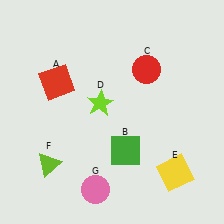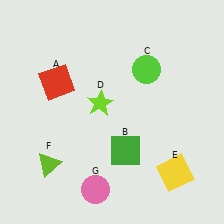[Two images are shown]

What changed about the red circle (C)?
In Image 1, C is red. In Image 2, it changed to lime.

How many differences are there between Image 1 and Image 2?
There is 1 difference between the two images.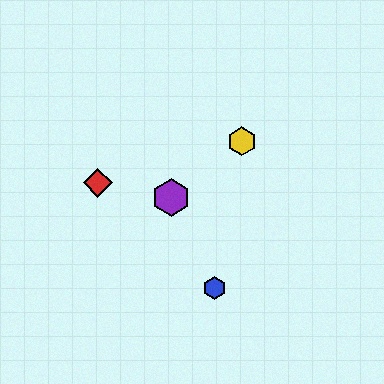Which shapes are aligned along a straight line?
The green hexagon, the yellow hexagon, the purple hexagon are aligned along a straight line.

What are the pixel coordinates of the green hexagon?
The green hexagon is at (172, 197).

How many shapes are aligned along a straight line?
3 shapes (the green hexagon, the yellow hexagon, the purple hexagon) are aligned along a straight line.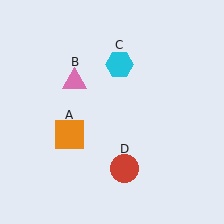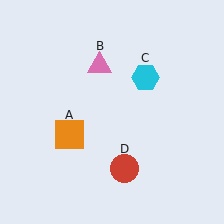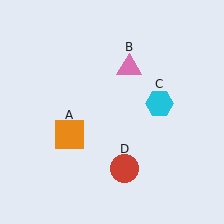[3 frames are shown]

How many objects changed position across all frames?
2 objects changed position: pink triangle (object B), cyan hexagon (object C).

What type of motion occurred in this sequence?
The pink triangle (object B), cyan hexagon (object C) rotated clockwise around the center of the scene.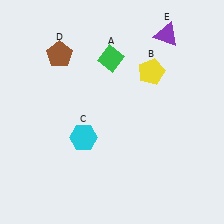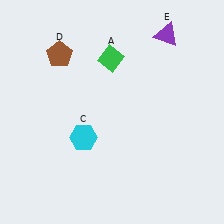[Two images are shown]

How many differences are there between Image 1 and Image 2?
There is 1 difference between the two images.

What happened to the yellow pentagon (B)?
The yellow pentagon (B) was removed in Image 2. It was in the top-right area of Image 1.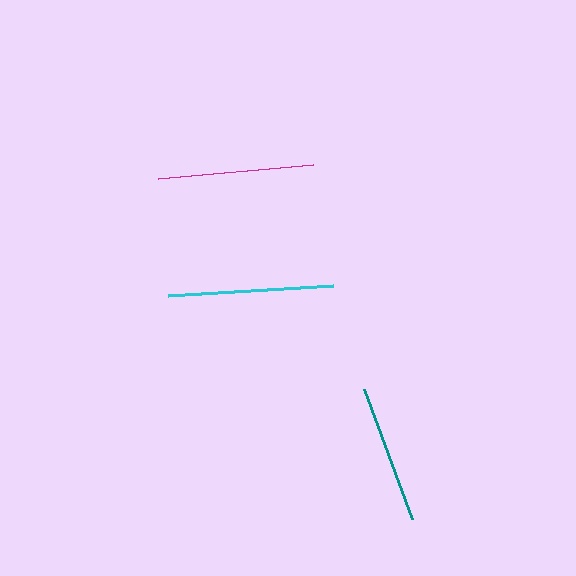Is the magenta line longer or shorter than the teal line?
The magenta line is longer than the teal line.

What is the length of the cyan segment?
The cyan segment is approximately 165 pixels long.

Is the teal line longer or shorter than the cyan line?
The cyan line is longer than the teal line.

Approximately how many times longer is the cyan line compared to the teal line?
The cyan line is approximately 1.2 times the length of the teal line.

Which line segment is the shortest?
The teal line is the shortest at approximately 139 pixels.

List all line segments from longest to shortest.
From longest to shortest: cyan, magenta, teal.